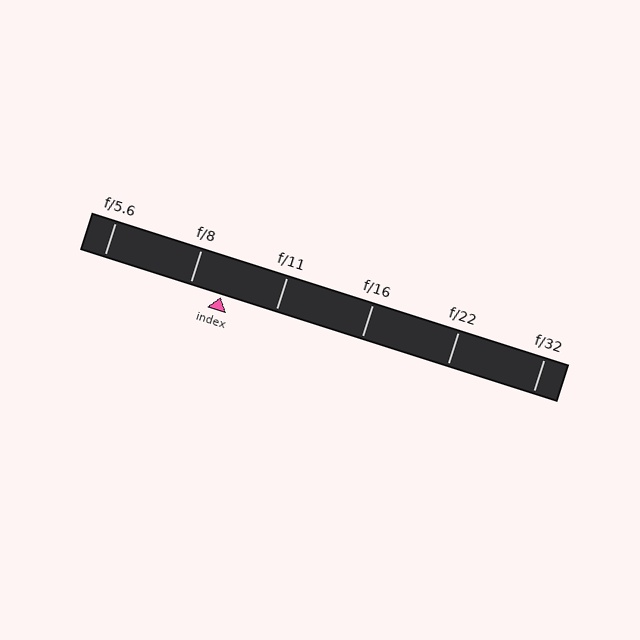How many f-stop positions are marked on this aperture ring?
There are 6 f-stop positions marked.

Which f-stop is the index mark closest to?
The index mark is closest to f/8.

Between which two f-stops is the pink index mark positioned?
The index mark is between f/8 and f/11.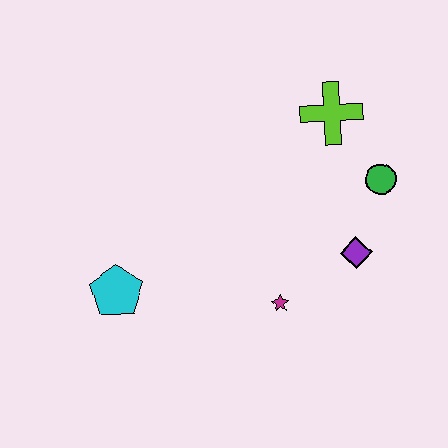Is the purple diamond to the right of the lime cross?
Yes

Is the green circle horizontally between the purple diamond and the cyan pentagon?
No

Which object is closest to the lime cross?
The green circle is closest to the lime cross.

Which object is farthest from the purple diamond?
The cyan pentagon is farthest from the purple diamond.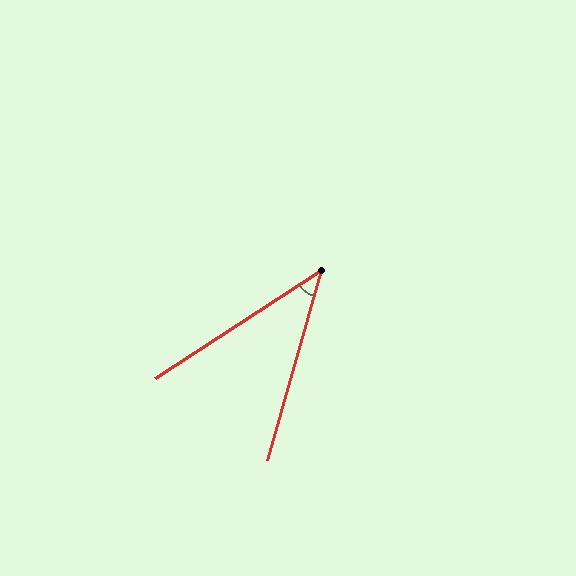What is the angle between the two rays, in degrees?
Approximately 41 degrees.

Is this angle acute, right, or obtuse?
It is acute.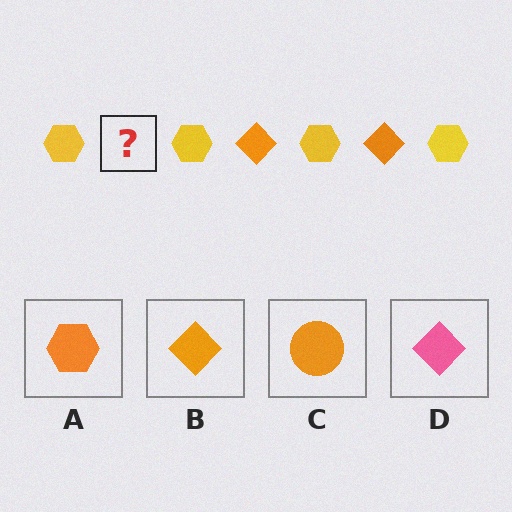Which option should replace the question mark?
Option B.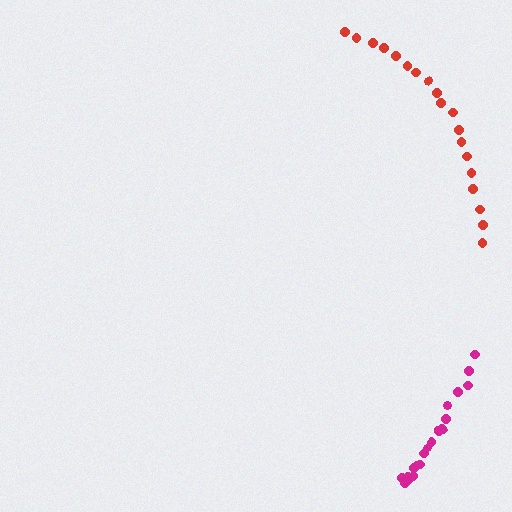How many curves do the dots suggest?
There are 2 distinct paths.